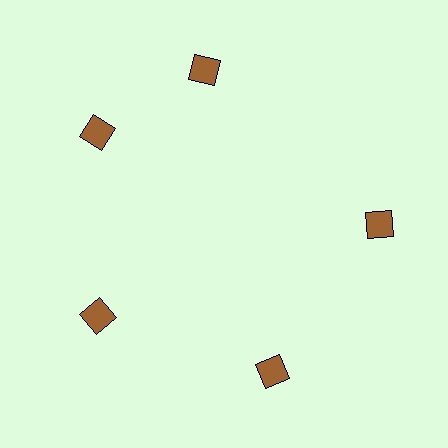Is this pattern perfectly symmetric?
No. The 5 brown diamonds are arranged in a ring, but one element near the 1 o'clock position is rotated out of alignment along the ring, breaking the 5-fold rotational symmetry.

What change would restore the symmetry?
The symmetry would be restored by rotating it back into even spacing with its neighbors so that all 5 diamonds sit at equal angles and equal distance from the center.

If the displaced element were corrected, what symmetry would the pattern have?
It would have 5-fold rotational symmetry — the pattern would map onto itself every 72 degrees.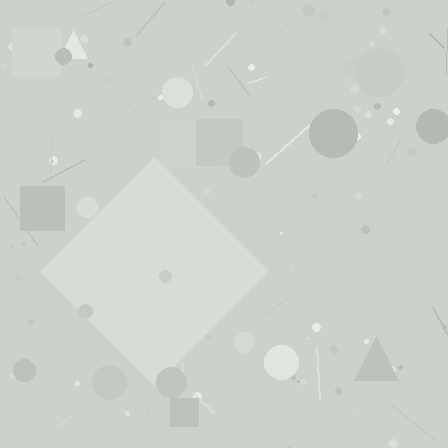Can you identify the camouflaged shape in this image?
The camouflaged shape is a diamond.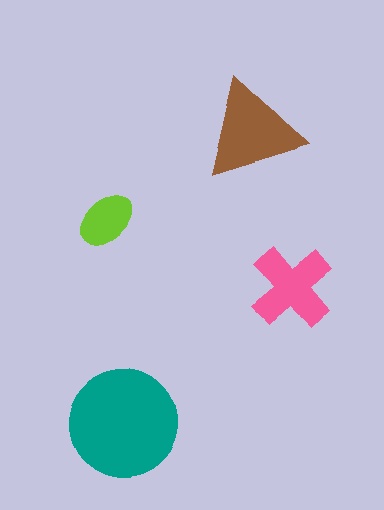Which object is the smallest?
The lime ellipse.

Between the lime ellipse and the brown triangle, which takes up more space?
The brown triangle.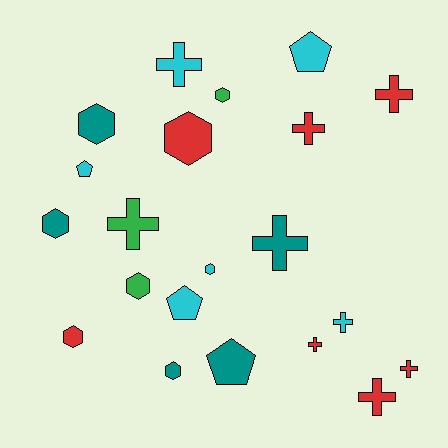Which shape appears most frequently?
Cross, with 9 objects.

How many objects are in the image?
There are 21 objects.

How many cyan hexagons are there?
There is 1 cyan hexagon.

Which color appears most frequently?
Red, with 7 objects.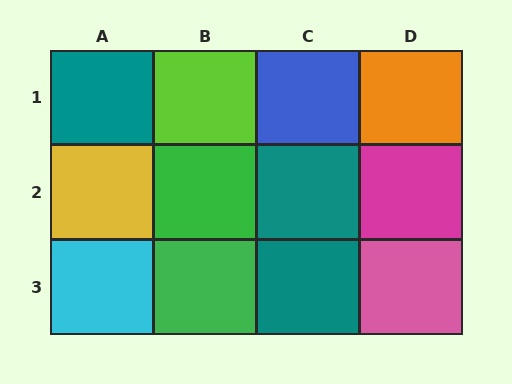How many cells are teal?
3 cells are teal.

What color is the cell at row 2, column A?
Yellow.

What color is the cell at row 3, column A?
Cyan.